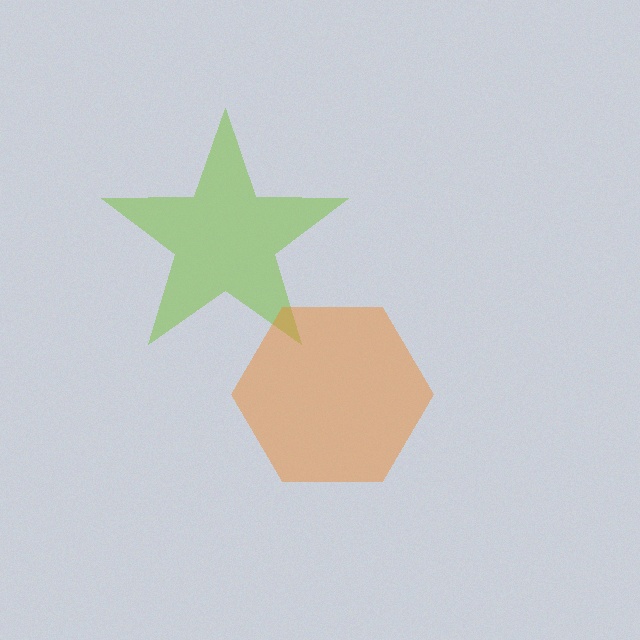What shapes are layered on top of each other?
The layered shapes are: a lime star, an orange hexagon.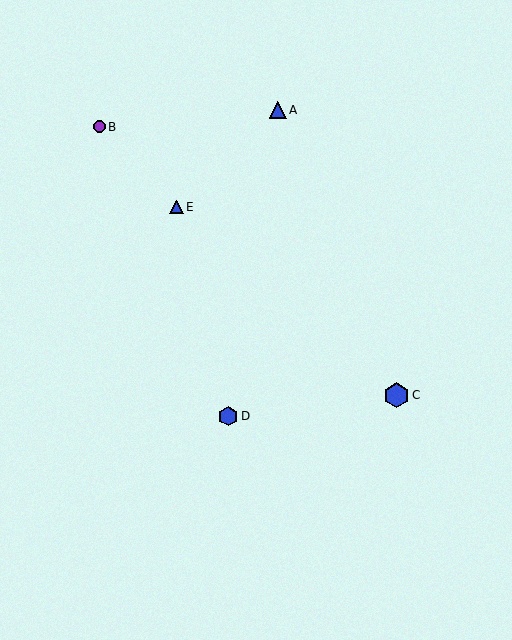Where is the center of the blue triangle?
The center of the blue triangle is at (176, 207).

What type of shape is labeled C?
Shape C is a blue hexagon.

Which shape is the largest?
The blue hexagon (labeled C) is the largest.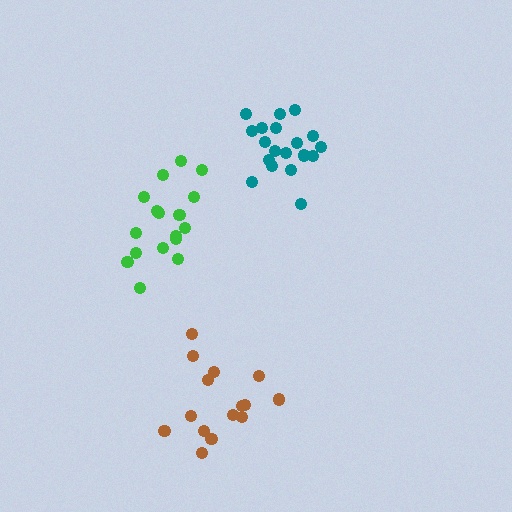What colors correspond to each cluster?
The clusters are colored: brown, green, teal.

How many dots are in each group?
Group 1: 16 dots, Group 2: 17 dots, Group 3: 19 dots (52 total).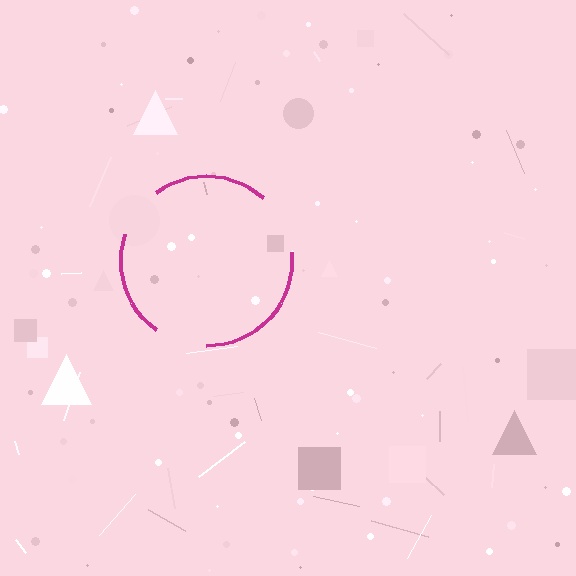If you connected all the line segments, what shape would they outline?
They would outline a circle.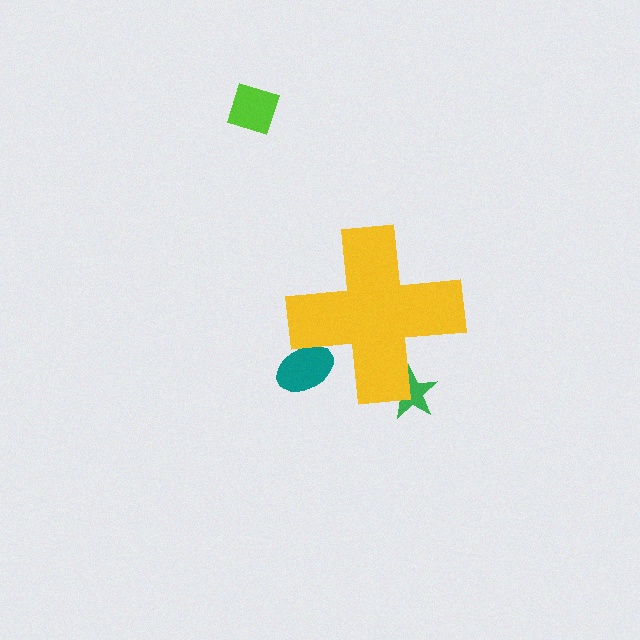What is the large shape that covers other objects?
A yellow cross.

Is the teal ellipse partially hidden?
Yes, the teal ellipse is partially hidden behind the yellow cross.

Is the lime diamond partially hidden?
No, the lime diamond is fully visible.